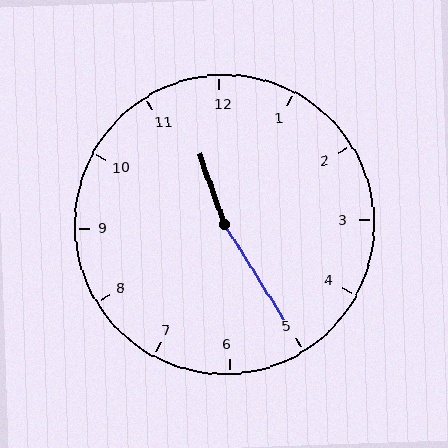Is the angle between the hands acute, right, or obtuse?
It is obtuse.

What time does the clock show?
11:25.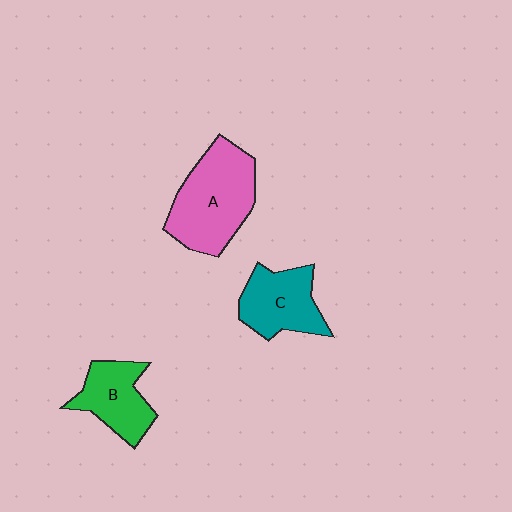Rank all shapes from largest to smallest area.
From largest to smallest: A (pink), C (teal), B (green).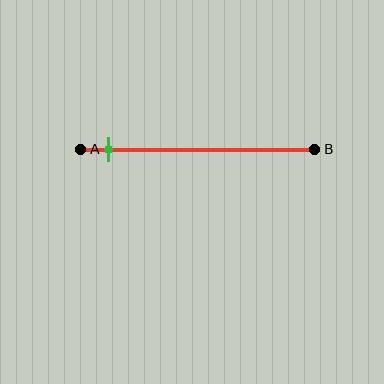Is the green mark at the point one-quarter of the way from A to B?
No, the mark is at about 10% from A, not at the 25% one-quarter point.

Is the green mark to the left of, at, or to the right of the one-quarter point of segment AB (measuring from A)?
The green mark is to the left of the one-quarter point of segment AB.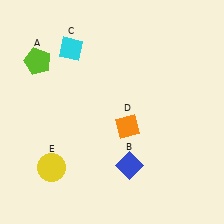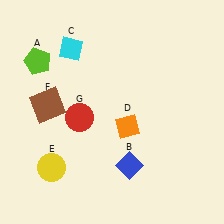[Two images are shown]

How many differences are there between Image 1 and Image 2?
There are 2 differences between the two images.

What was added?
A brown square (F), a red circle (G) were added in Image 2.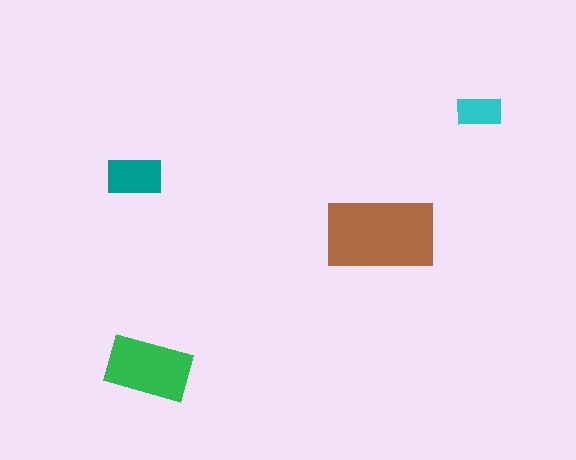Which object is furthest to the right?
The cyan rectangle is rightmost.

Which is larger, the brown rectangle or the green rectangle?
The brown one.